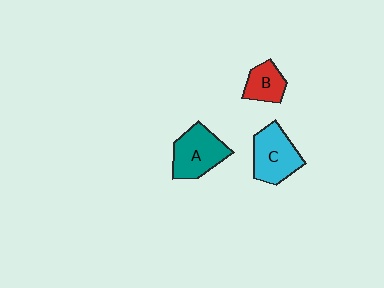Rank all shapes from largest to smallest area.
From largest to smallest: A (teal), C (cyan), B (red).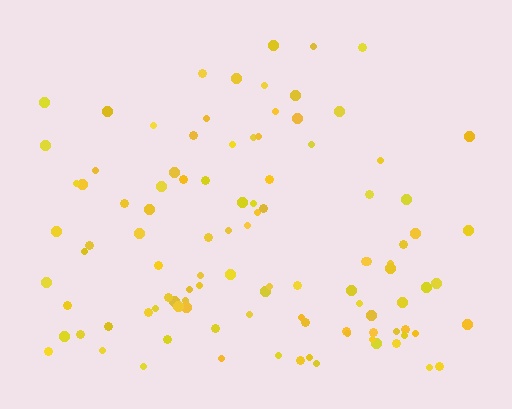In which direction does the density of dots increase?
From top to bottom, with the bottom side densest.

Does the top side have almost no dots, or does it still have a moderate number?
Still a moderate number, just noticeably fewer than the bottom.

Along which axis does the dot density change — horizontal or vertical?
Vertical.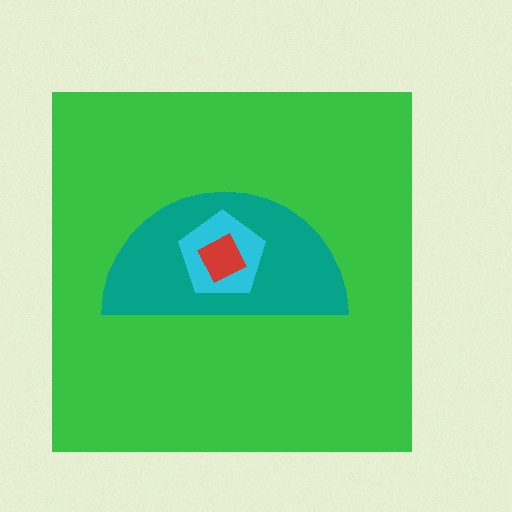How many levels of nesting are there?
4.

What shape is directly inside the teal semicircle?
The cyan pentagon.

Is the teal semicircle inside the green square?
Yes.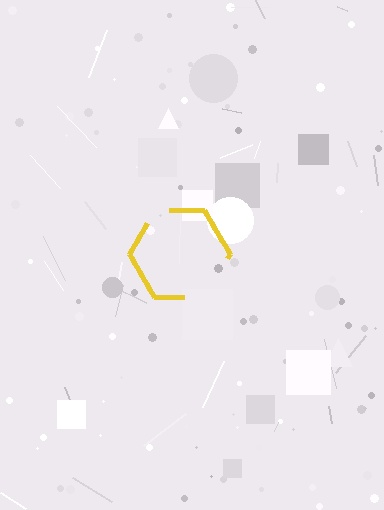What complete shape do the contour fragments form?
The contour fragments form a hexagon.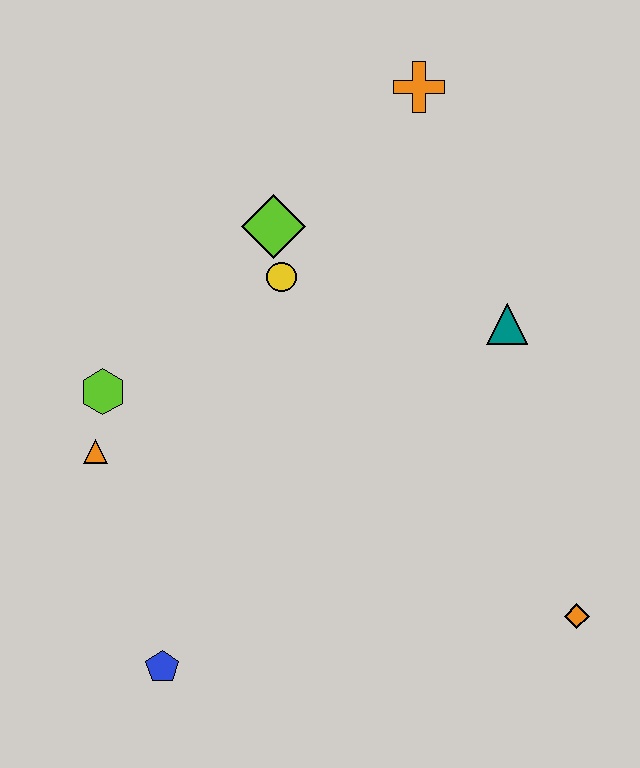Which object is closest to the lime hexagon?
The orange triangle is closest to the lime hexagon.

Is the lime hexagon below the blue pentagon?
No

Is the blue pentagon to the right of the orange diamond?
No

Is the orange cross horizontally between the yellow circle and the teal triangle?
Yes